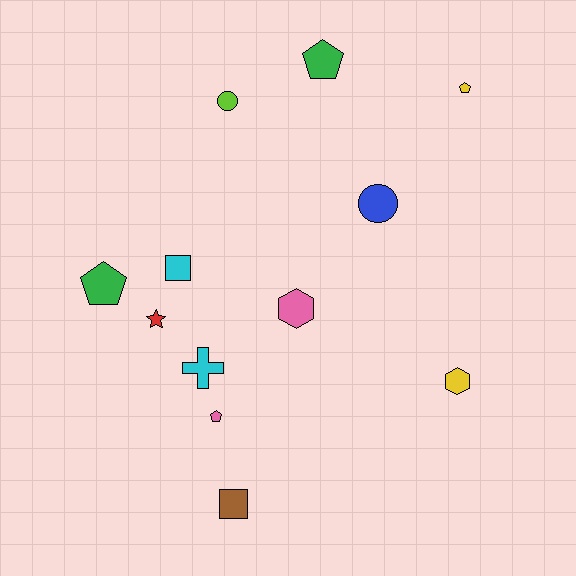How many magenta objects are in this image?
There are no magenta objects.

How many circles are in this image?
There are 2 circles.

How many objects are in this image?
There are 12 objects.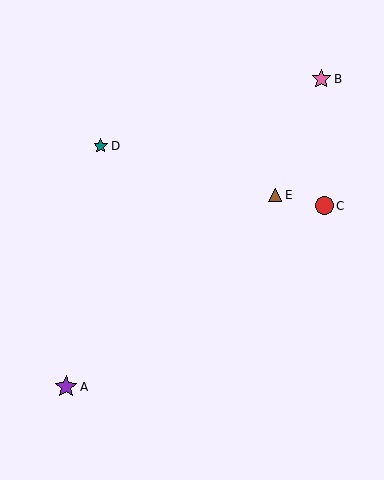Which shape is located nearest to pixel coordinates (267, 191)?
The brown triangle (labeled E) at (275, 195) is nearest to that location.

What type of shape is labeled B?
Shape B is a pink star.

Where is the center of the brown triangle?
The center of the brown triangle is at (275, 195).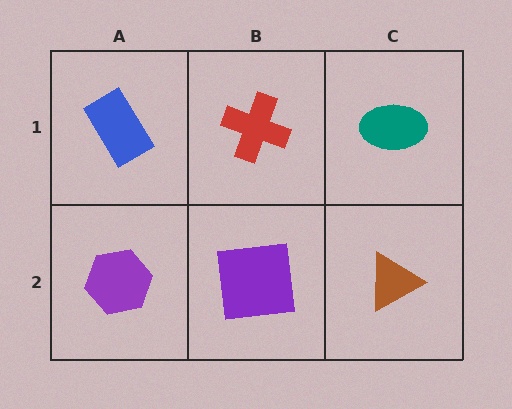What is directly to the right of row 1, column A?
A red cross.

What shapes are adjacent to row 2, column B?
A red cross (row 1, column B), a purple hexagon (row 2, column A), a brown triangle (row 2, column C).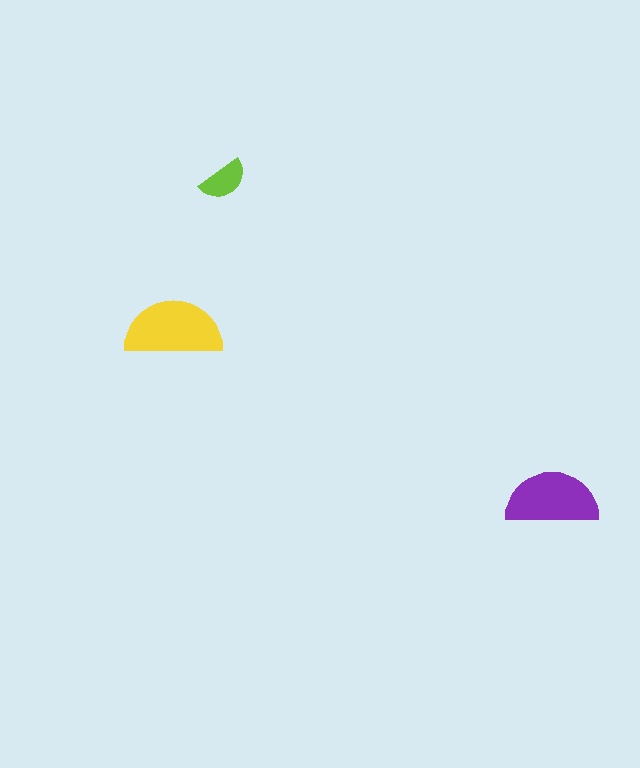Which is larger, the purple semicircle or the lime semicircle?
The purple one.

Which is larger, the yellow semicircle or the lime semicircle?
The yellow one.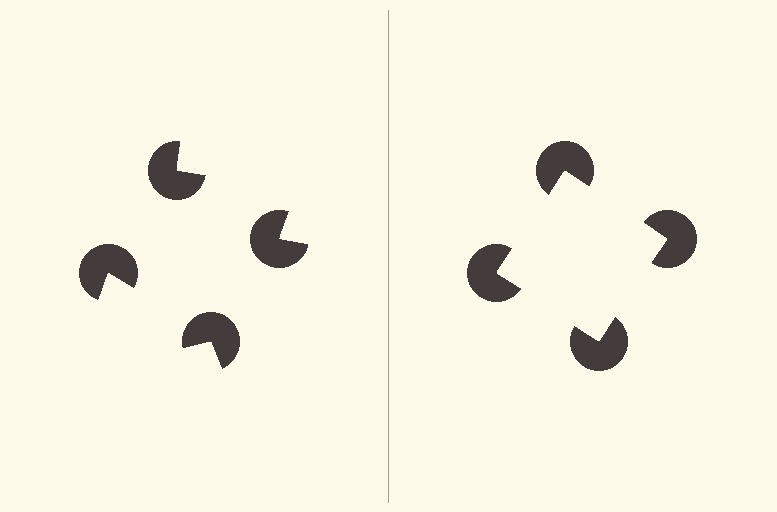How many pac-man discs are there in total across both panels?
8 — 4 on each side.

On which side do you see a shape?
An illusory square appears on the right side. On the left side the wedge cuts are rotated, so no coherent shape forms.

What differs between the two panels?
The pac-man discs are positioned identically on both sides; only the wedge orientations differ. On the right they align to a square; on the left they are misaligned.